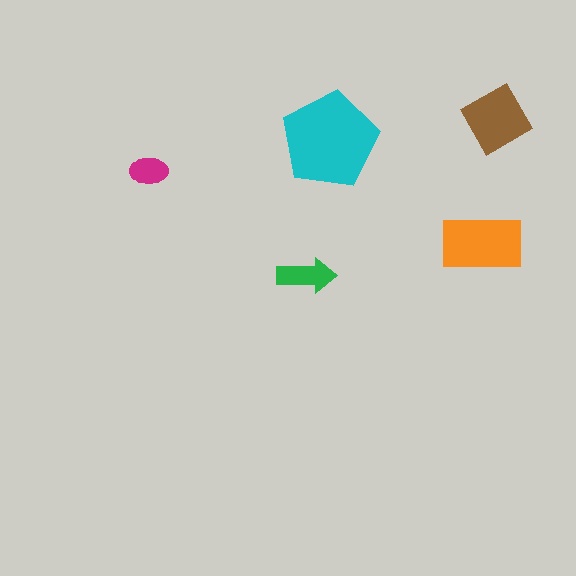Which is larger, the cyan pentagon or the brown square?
The cyan pentagon.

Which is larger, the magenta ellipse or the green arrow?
The green arrow.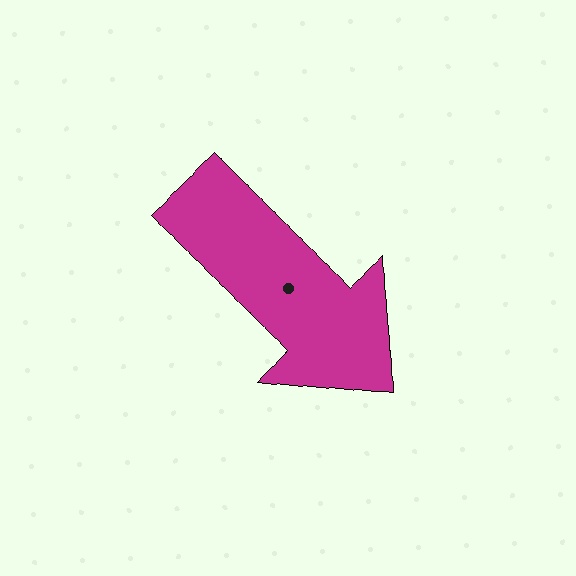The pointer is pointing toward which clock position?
Roughly 5 o'clock.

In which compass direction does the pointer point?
Southeast.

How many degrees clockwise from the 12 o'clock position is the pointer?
Approximately 137 degrees.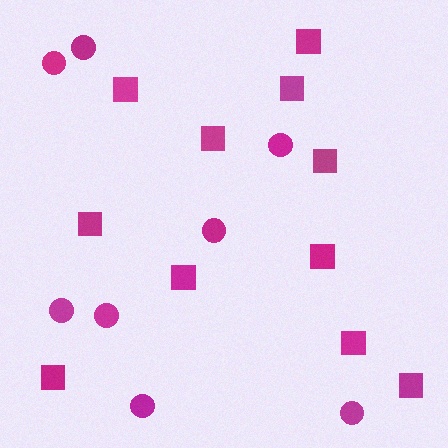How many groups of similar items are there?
There are 2 groups: one group of circles (8) and one group of squares (11).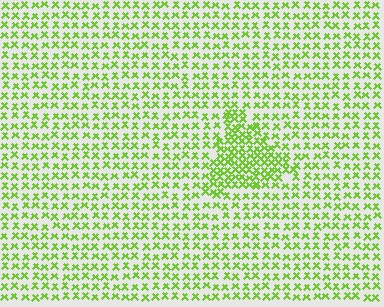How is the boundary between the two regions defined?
The boundary is defined by a change in element density (approximately 1.9x ratio). All elements are the same color, size, and shape.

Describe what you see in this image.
The image contains small lime elements arranged at two different densities. A triangle-shaped region is visible where the elements are more densely packed than the surrounding area.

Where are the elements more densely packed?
The elements are more densely packed inside the triangle boundary.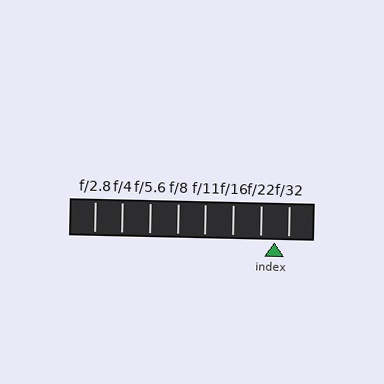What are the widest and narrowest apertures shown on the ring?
The widest aperture shown is f/2.8 and the narrowest is f/32.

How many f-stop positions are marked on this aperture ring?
There are 8 f-stop positions marked.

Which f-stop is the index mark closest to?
The index mark is closest to f/22.